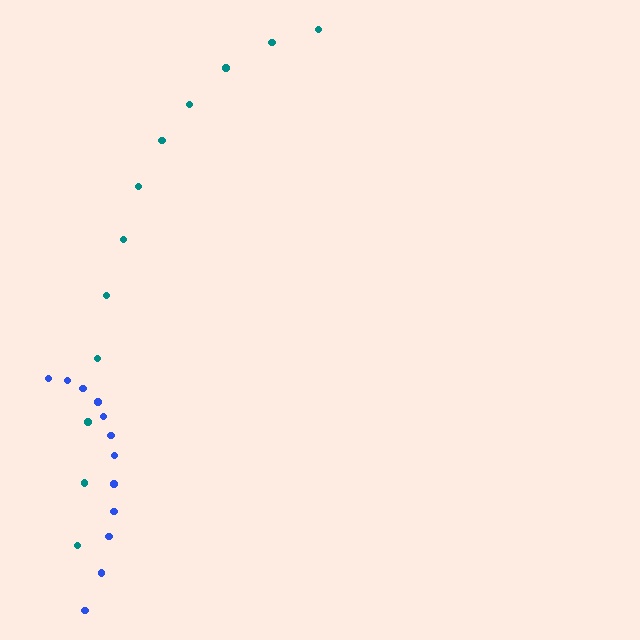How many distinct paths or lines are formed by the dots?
There are 2 distinct paths.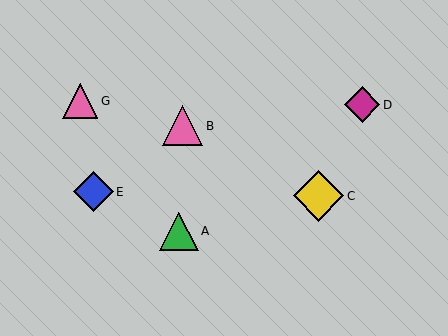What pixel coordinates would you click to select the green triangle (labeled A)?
Click at (179, 231) to select the green triangle A.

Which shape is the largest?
The yellow diamond (labeled C) is the largest.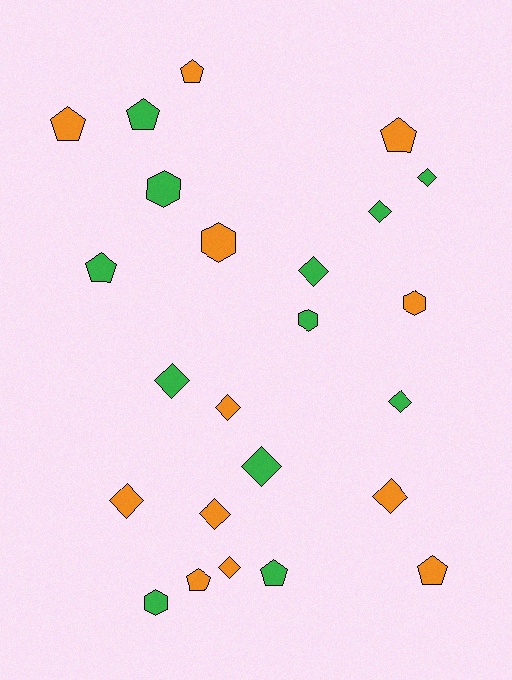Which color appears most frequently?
Orange, with 12 objects.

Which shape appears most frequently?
Diamond, with 11 objects.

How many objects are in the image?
There are 24 objects.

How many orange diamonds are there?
There are 5 orange diamonds.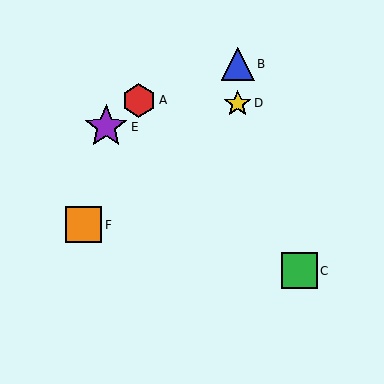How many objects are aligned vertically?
2 objects (B, D) are aligned vertically.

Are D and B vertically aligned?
Yes, both are at x≈238.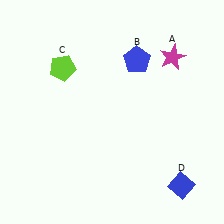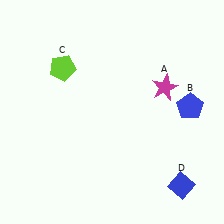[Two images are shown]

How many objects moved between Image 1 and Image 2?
2 objects moved between the two images.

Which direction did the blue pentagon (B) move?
The blue pentagon (B) moved right.